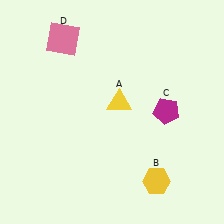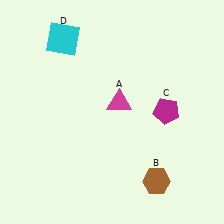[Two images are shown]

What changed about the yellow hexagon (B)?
In Image 1, B is yellow. In Image 2, it changed to brown.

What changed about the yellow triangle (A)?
In Image 1, A is yellow. In Image 2, it changed to magenta.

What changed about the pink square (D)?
In Image 1, D is pink. In Image 2, it changed to cyan.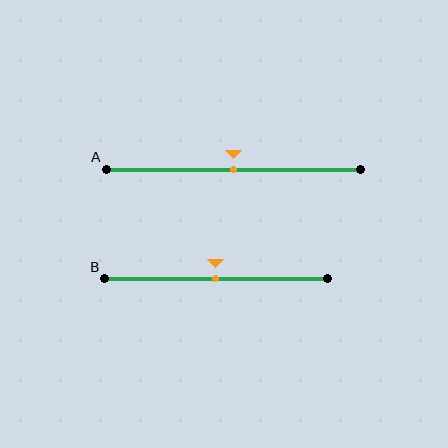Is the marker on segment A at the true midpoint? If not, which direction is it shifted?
Yes, the marker on segment A is at the true midpoint.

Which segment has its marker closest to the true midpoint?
Segment A has its marker closest to the true midpoint.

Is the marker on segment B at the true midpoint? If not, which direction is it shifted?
Yes, the marker on segment B is at the true midpoint.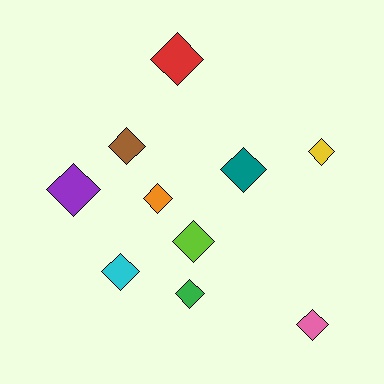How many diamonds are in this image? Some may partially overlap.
There are 10 diamonds.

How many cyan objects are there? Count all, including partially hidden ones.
There is 1 cyan object.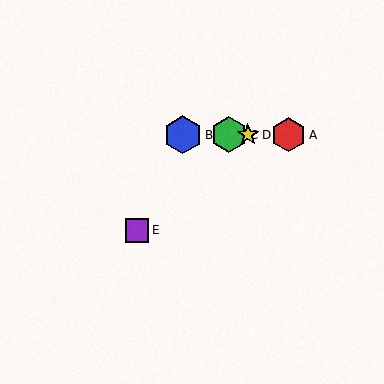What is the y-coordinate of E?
Object E is at y≈230.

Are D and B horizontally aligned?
Yes, both are at y≈135.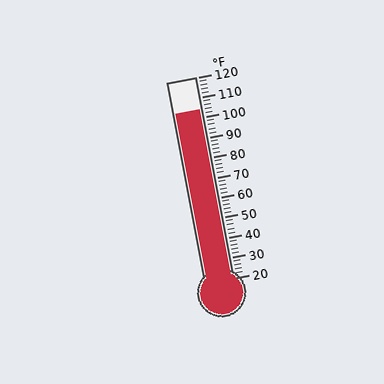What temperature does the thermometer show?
The thermometer shows approximately 104°F.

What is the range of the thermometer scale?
The thermometer scale ranges from 20°F to 120°F.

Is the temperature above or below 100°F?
The temperature is above 100°F.